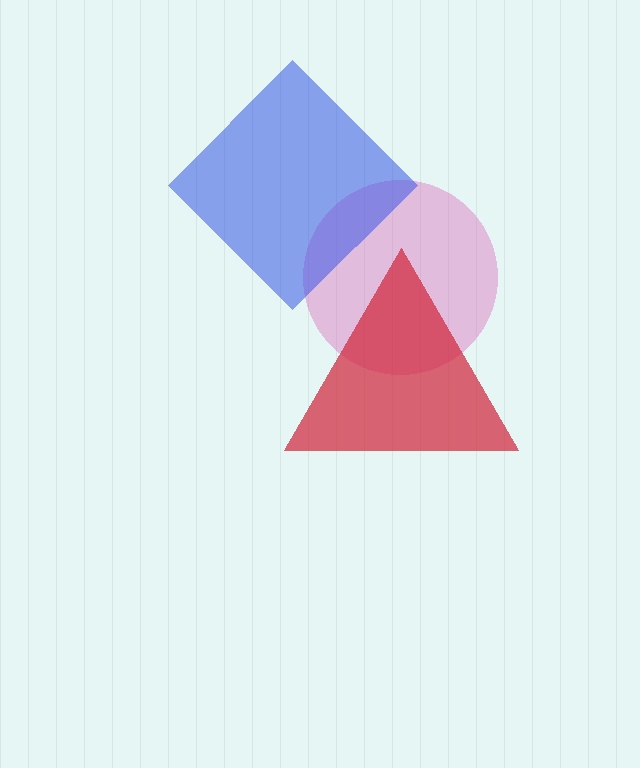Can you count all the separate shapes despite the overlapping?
Yes, there are 3 separate shapes.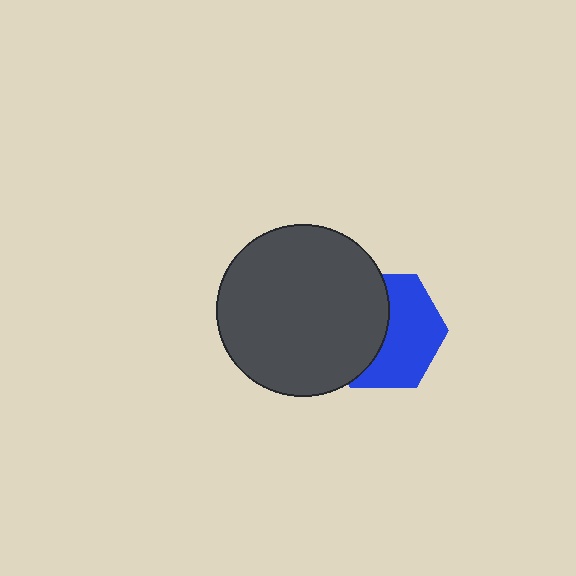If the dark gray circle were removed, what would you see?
You would see the complete blue hexagon.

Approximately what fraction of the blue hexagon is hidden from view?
Roughly 46% of the blue hexagon is hidden behind the dark gray circle.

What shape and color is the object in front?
The object in front is a dark gray circle.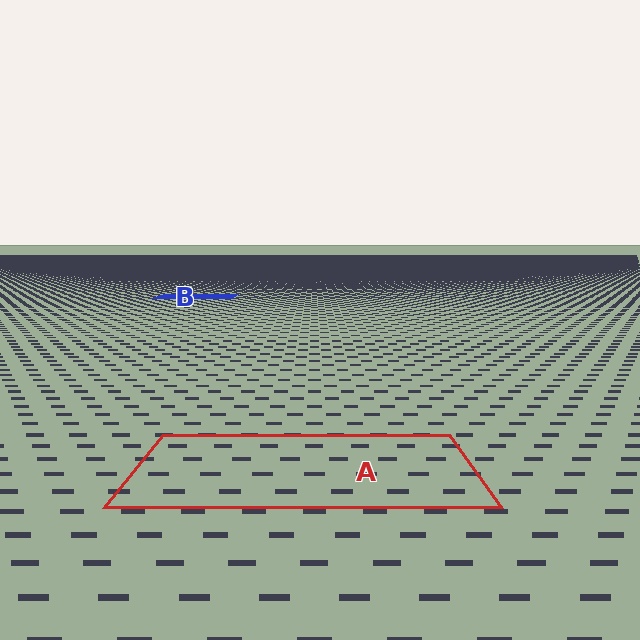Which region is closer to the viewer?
Region A is closer. The texture elements there are larger and more spread out.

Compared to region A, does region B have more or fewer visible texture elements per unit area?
Region B has more texture elements per unit area — they are packed more densely because it is farther away.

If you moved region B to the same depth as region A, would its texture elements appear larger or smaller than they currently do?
They would appear larger. At a closer depth, the same texture elements are projected at a bigger on-screen size.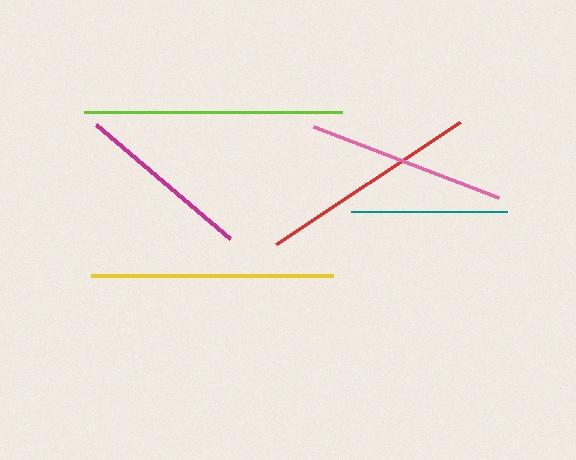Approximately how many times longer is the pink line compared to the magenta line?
The pink line is approximately 1.1 times the length of the magenta line.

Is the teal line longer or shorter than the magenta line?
The magenta line is longer than the teal line.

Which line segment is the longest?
The lime line is the longest at approximately 258 pixels.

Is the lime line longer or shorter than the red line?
The lime line is longer than the red line.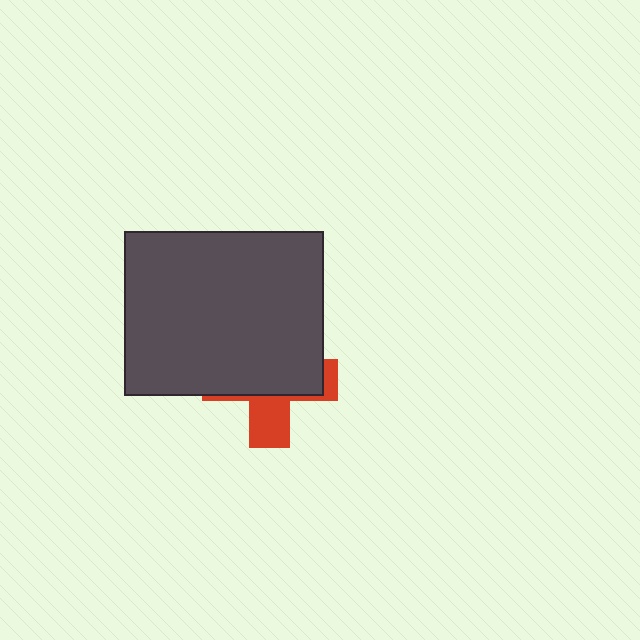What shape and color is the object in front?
The object in front is a dark gray rectangle.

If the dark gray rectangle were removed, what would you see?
You would see the complete red cross.